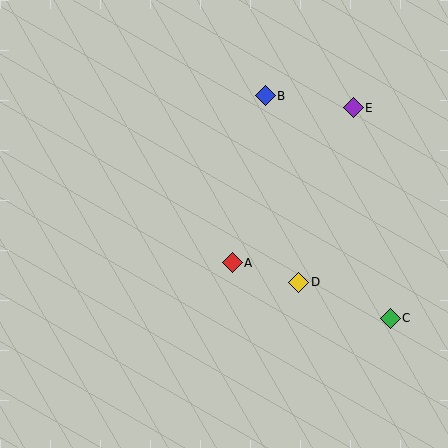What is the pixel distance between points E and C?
The distance between E and C is 214 pixels.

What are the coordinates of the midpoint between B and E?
The midpoint between B and E is at (309, 102).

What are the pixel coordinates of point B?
Point B is at (265, 96).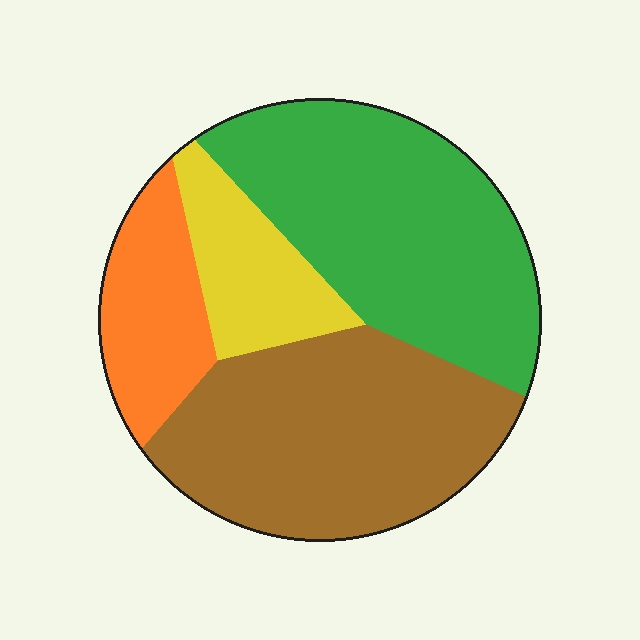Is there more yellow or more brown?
Brown.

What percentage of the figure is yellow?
Yellow takes up about one eighth (1/8) of the figure.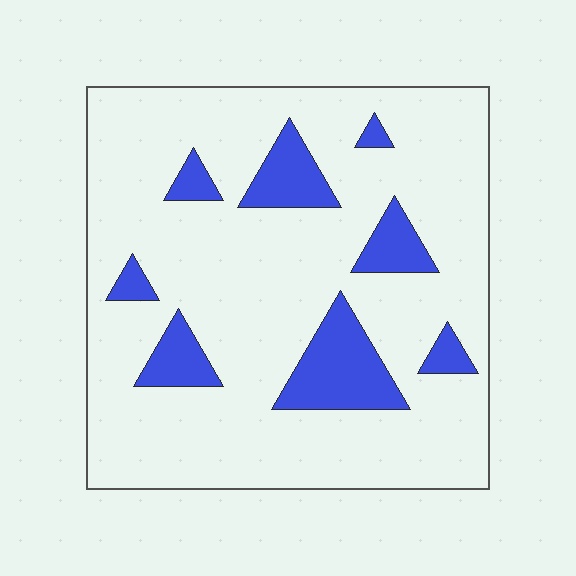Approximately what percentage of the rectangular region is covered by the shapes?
Approximately 15%.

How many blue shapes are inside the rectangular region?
8.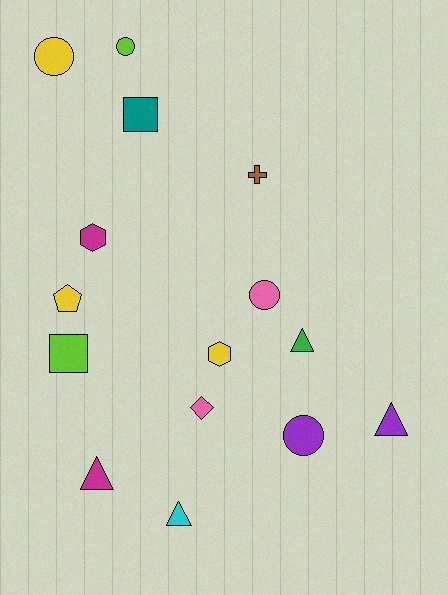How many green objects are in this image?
There is 1 green object.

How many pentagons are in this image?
There is 1 pentagon.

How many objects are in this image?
There are 15 objects.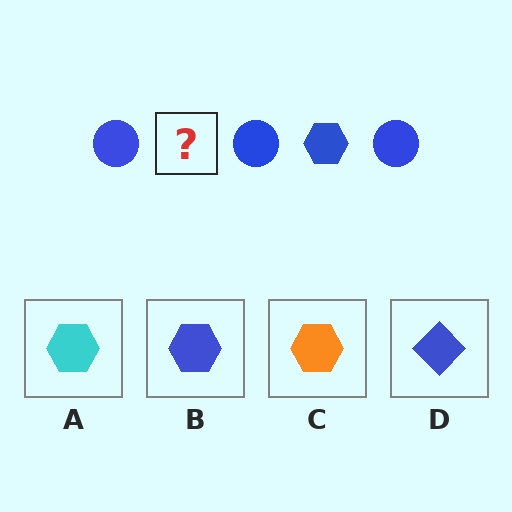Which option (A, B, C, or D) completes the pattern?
B.